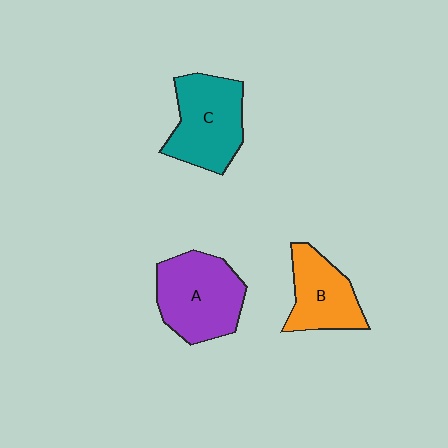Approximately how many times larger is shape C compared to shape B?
Approximately 1.3 times.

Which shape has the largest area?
Shape A (purple).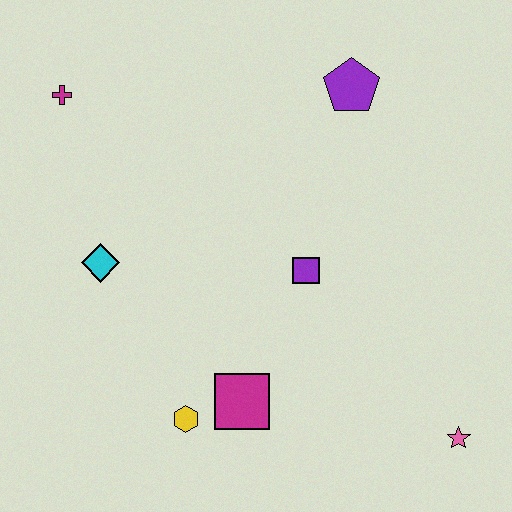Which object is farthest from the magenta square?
The magenta cross is farthest from the magenta square.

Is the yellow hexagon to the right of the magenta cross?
Yes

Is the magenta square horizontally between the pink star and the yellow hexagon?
Yes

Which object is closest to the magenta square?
The yellow hexagon is closest to the magenta square.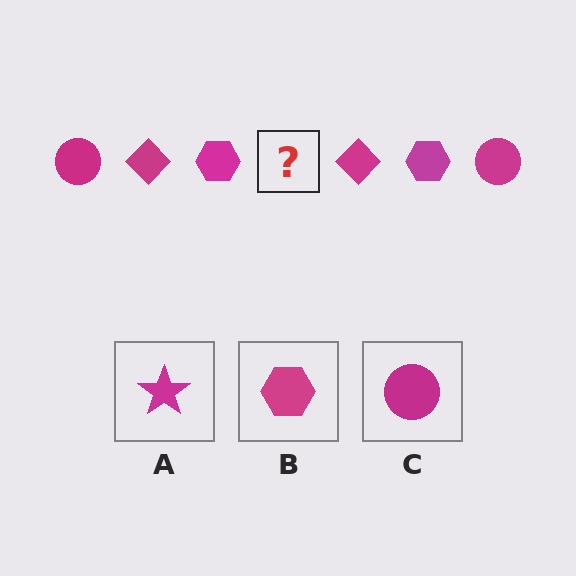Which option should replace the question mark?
Option C.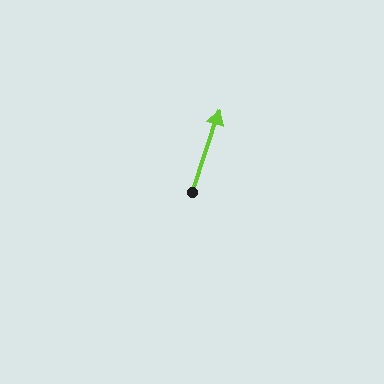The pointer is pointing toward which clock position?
Roughly 1 o'clock.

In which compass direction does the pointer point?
North.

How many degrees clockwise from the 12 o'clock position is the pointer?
Approximately 19 degrees.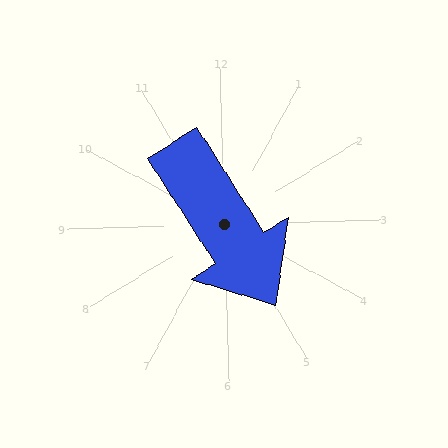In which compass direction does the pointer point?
Southeast.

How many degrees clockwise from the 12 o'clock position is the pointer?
Approximately 149 degrees.